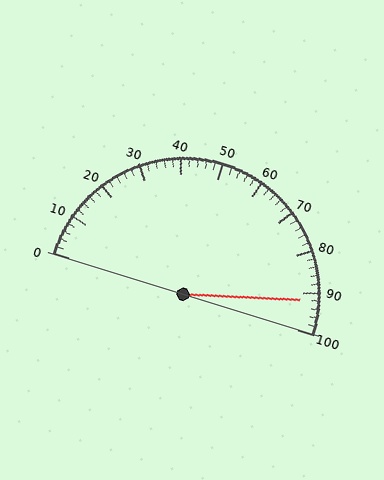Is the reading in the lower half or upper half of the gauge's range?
The reading is in the upper half of the range (0 to 100).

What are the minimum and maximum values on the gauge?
The gauge ranges from 0 to 100.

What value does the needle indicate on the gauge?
The needle indicates approximately 92.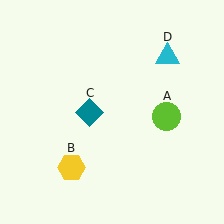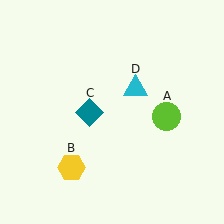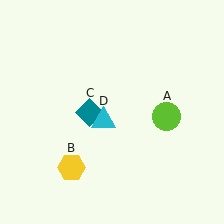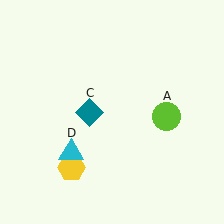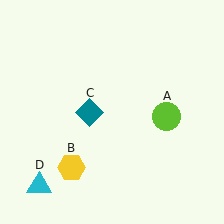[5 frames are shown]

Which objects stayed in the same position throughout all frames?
Lime circle (object A) and yellow hexagon (object B) and teal diamond (object C) remained stationary.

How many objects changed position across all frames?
1 object changed position: cyan triangle (object D).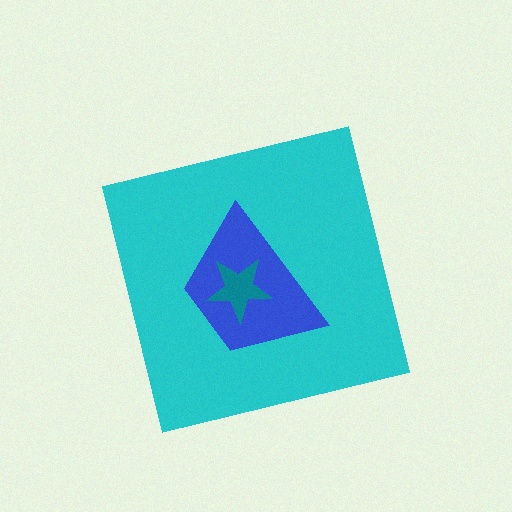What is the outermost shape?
The cyan square.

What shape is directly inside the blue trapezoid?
The teal star.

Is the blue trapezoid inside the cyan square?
Yes.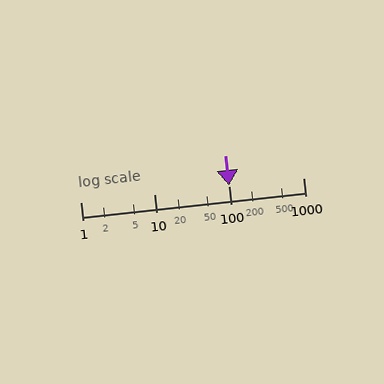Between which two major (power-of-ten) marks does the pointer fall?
The pointer is between 100 and 1000.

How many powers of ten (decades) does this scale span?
The scale spans 3 decades, from 1 to 1000.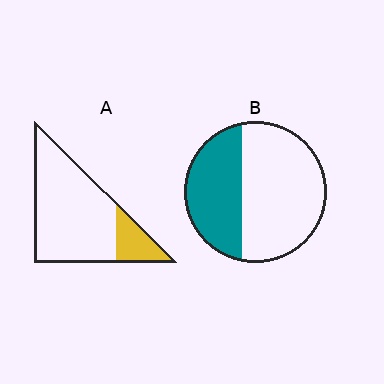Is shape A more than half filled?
No.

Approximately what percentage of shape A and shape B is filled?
A is approximately 20% and B is approximately 40%.